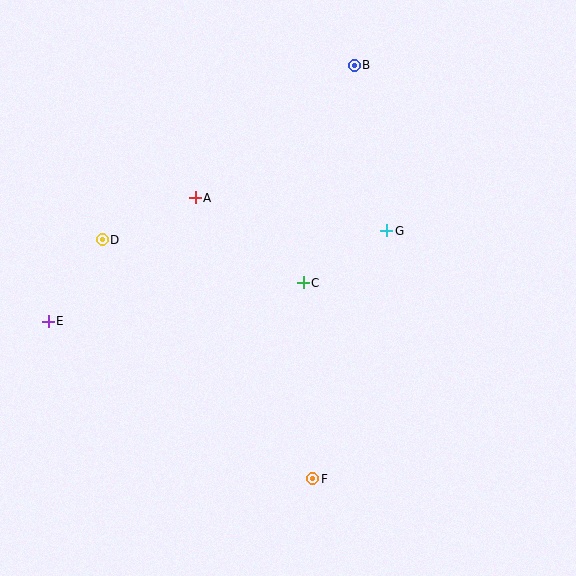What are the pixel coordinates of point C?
Point C is at (303, 283).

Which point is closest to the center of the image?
Point C at (303, 283) is closest to the center.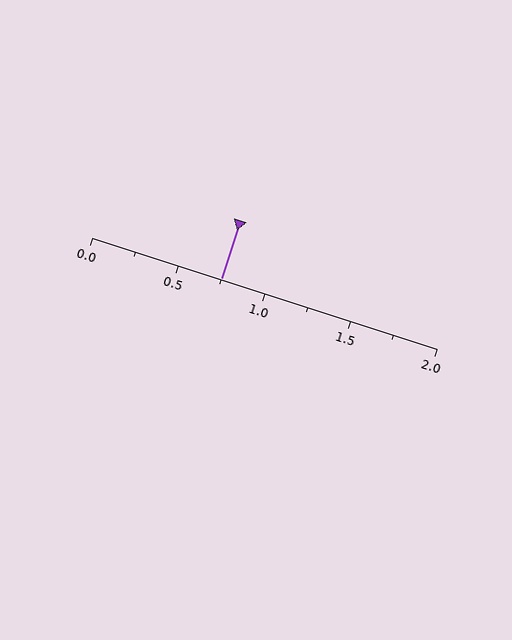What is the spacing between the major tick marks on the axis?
The major ticks are spaced 0.5 apart.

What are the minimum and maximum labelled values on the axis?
The axis runs from 0.0 to 2.0.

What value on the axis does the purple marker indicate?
The marker indicates approximately 0.75.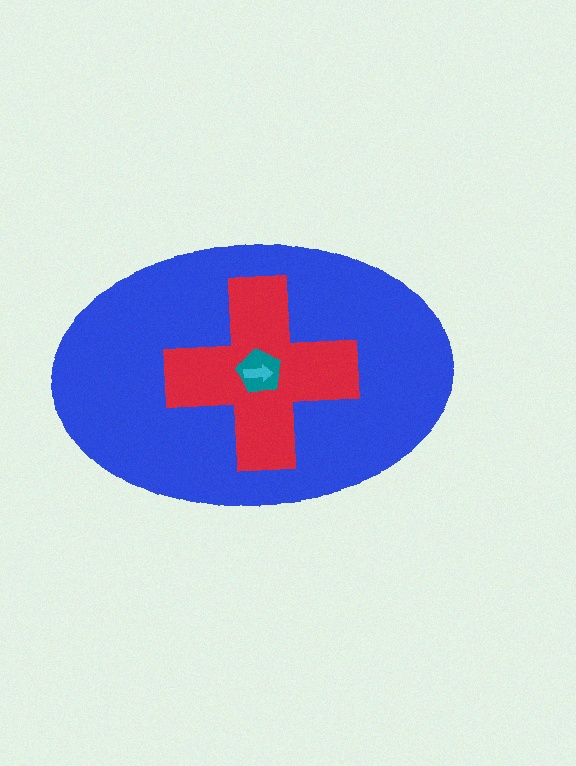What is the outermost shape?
The blue ellipse.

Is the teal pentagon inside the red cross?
Yes.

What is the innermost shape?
The cyan arrow.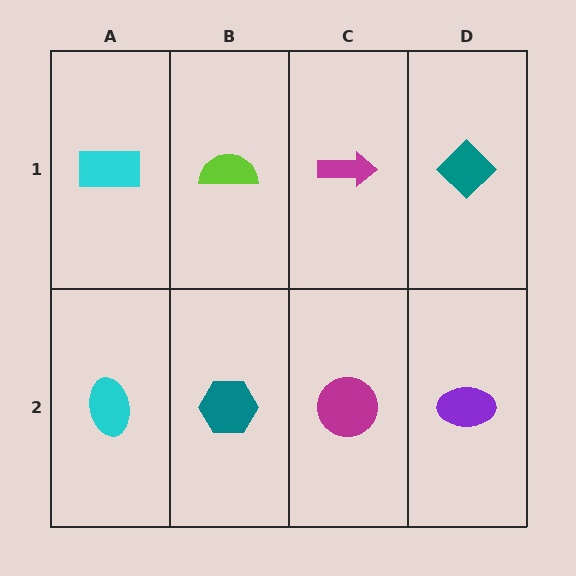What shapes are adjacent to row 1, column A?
A cyan ellipse (row 2, column A), a lime semicircle (row 1, column B).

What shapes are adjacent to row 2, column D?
A teal diamond (row 1, column D), a magenta circle (row 2, column C).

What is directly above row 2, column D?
A teal diamond.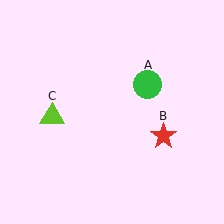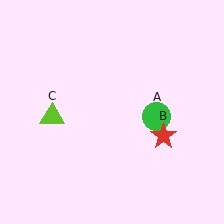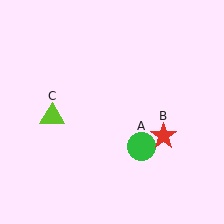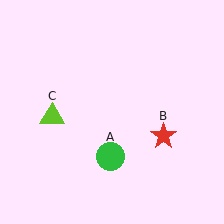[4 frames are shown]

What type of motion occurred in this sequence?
The green circle (object A) rotated clockwise around the center of the scene.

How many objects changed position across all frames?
1 object changed position: green circle (object A).